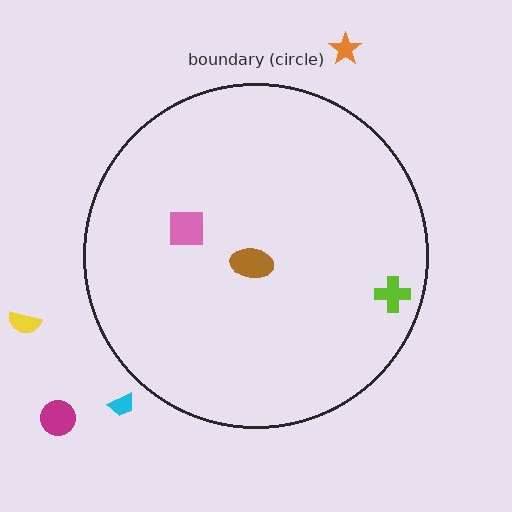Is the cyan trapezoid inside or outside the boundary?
Outside.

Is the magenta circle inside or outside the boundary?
Outside.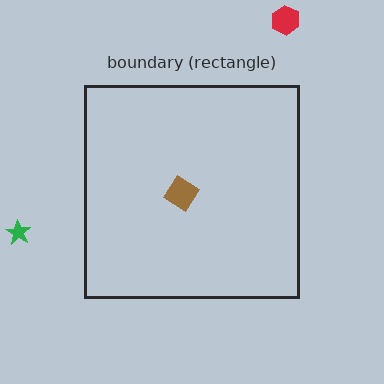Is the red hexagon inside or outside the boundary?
Outside.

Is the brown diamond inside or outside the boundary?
Inside.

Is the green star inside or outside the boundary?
Outside.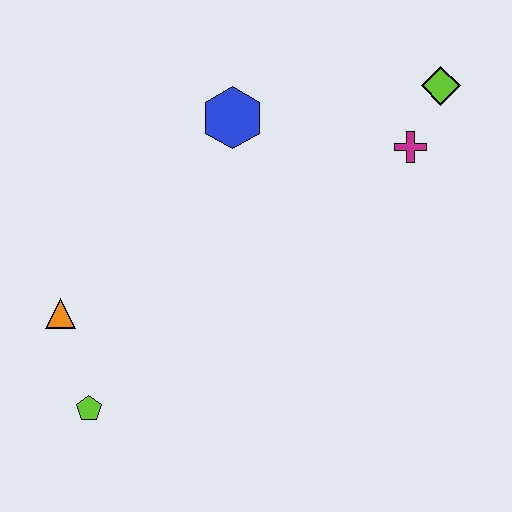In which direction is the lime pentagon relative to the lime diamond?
The lime pentagon is to the left of the lime diamond.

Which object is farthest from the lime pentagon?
The lime diamond is farthest from the lime pentagon.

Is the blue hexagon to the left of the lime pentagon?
No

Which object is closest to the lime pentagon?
The orange triangle is closest to the lime pentagon.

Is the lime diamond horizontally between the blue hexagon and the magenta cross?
No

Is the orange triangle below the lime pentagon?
No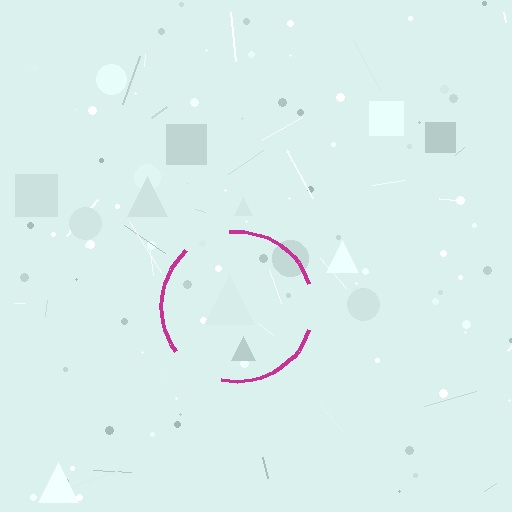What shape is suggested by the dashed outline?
The dashed outline suggests a circle.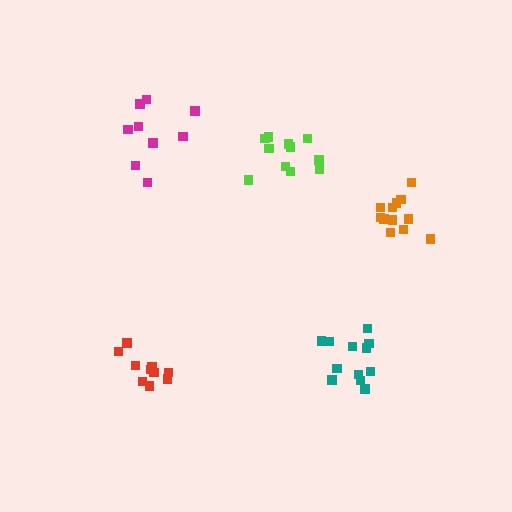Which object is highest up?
The magenta cluster is topmost.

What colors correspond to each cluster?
The clusters are colored: magenta, red, teal, orange, lime.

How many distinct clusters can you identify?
There are 5 distinct clusters.